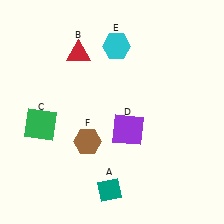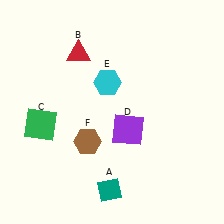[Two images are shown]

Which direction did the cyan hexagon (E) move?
The cyan hexagon (E) moved down.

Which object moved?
The cyan hexagon (E) moved down.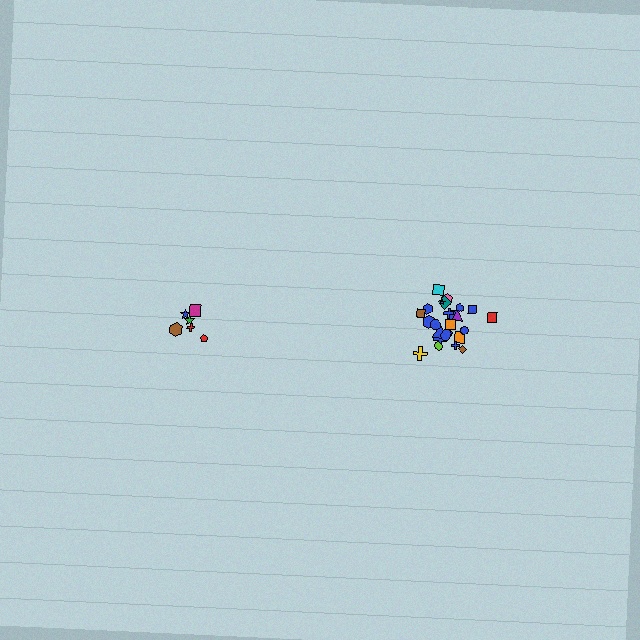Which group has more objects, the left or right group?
The right group.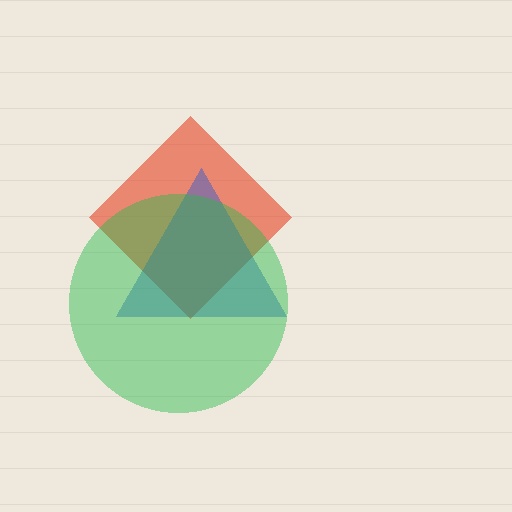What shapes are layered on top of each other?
The layered shapes are: a red diamond, a blue triangle, a green circle.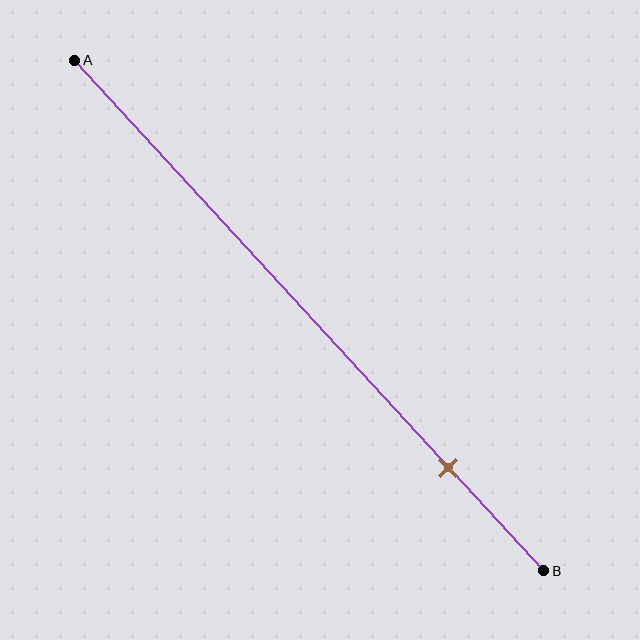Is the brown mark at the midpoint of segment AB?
No, the mark is at about 80% from A, not at the 50% midpoint.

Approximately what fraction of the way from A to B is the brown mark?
The brown mark is approximately 80% of the way from A to B.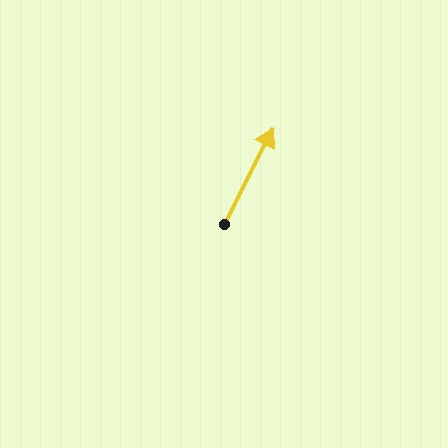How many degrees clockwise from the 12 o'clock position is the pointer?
Approximately 27 degrees.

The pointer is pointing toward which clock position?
Roughly 1 o'clock.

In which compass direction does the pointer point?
Northeast.